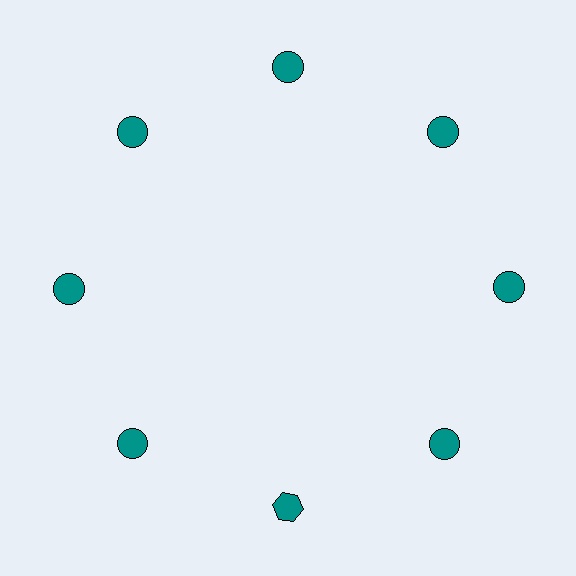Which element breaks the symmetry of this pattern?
The teal hexagon at roughly the 6 o'clock position breaks the symmetry. All other shapes are teal circles.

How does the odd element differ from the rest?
It has a different shape: hexagon instead of circle.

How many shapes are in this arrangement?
There are 8 shapes arranged in a ring pattern.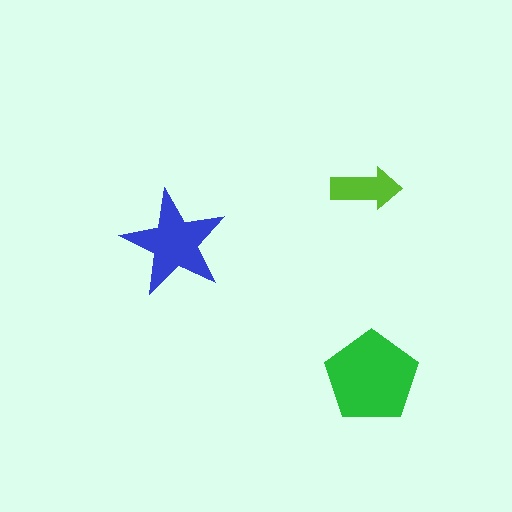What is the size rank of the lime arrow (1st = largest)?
3rd.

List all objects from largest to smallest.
The green pentagon, the blue star, the lime arrow.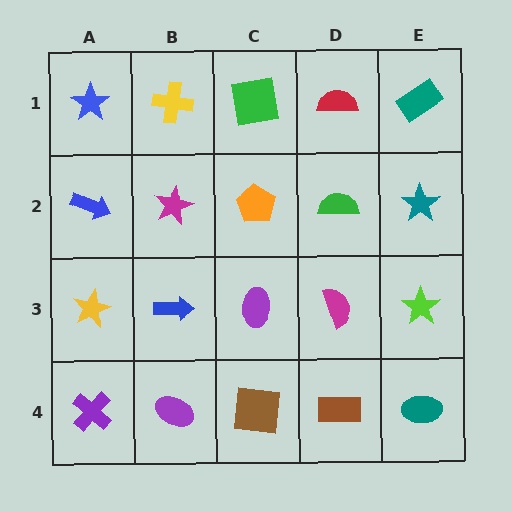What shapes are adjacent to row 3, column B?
A magenta star (row 2, column B), a purple ellipse (row 4, column B), a yellow star (row 3, column A), a purple ellipse (row 3, column C).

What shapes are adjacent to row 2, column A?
A blue star (row 1, column A), a yellow star (row 3, column A), a magenta star (row 2, column B).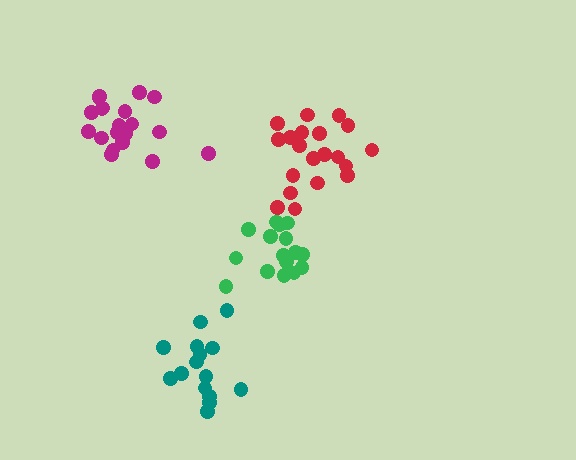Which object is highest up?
The magenta cluster is topmost.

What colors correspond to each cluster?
The clusters are colored: teal, red, magenta, green.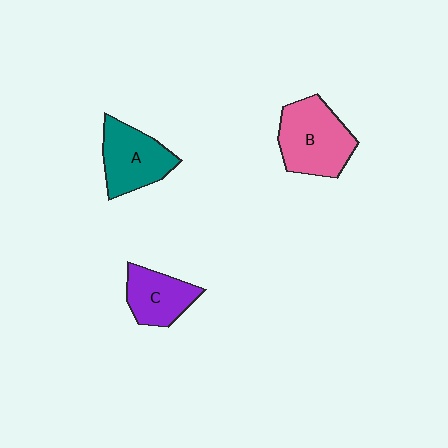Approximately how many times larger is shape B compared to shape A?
Approximately 1.2 times.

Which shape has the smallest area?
Shape C (purple).